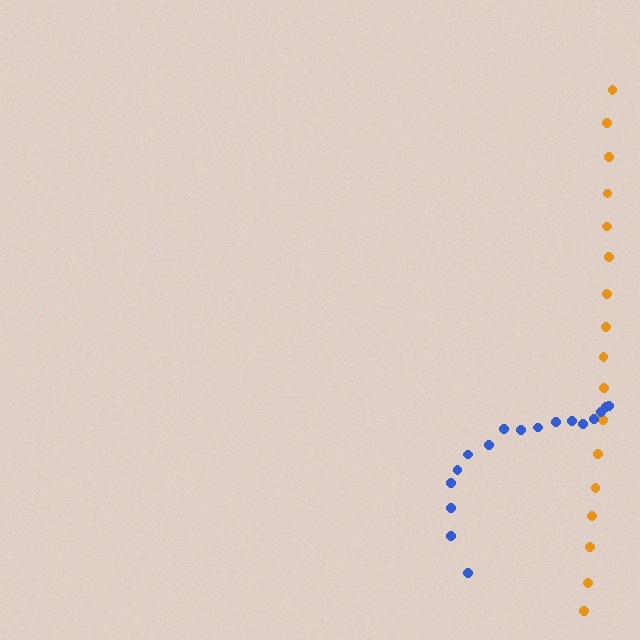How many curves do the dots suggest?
There are 2 distinct paths.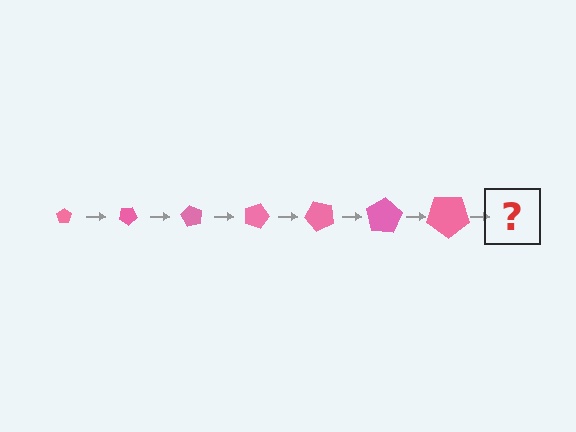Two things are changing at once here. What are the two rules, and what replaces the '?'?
The two rules are that the pentagon grows larger each step and it rotates 30 degrees each step. The '?' should be a pentagon, larger than the previous one and rotated 210 degrees from the start.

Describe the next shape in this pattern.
It should be a pentagon, larger than the previous one and rotated 210 degrees from the start.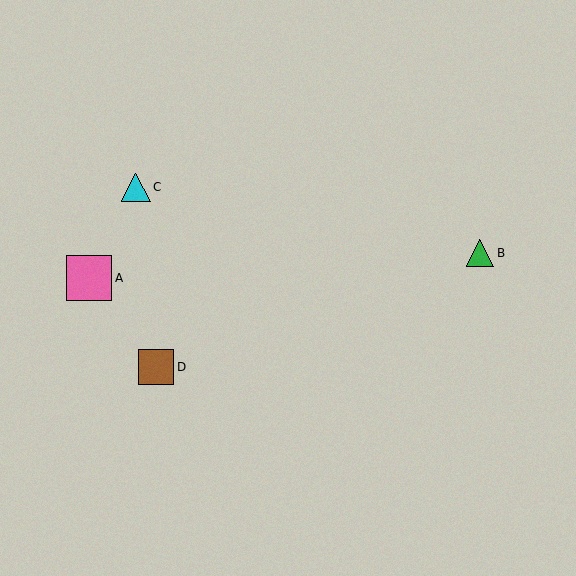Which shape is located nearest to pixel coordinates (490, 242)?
The green triangle (labeled B) at (480, 253) is nearest to that location.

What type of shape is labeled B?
Shape B is a green triangle.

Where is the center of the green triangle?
The center of the green triangle is at (480, 253).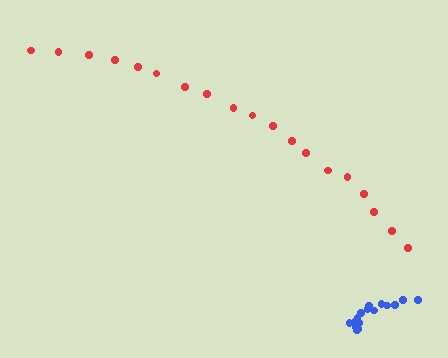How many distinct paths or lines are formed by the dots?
There are 2 distinct paths.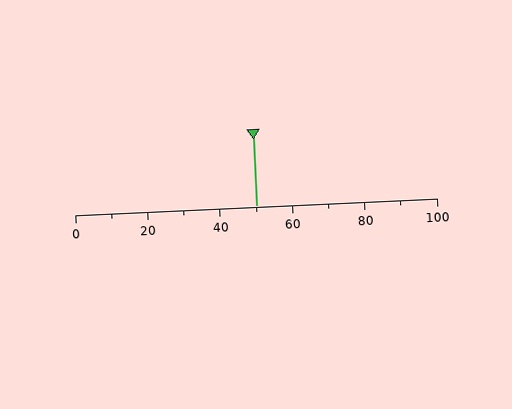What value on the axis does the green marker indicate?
The marker indicates approximately 50.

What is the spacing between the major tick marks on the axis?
The major ticks are spaced 20 apart.